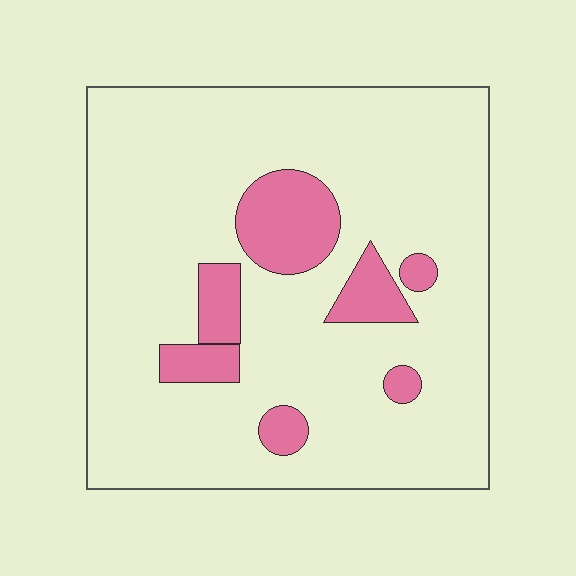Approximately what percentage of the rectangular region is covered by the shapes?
Approximately 15%.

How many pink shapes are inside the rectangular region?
7.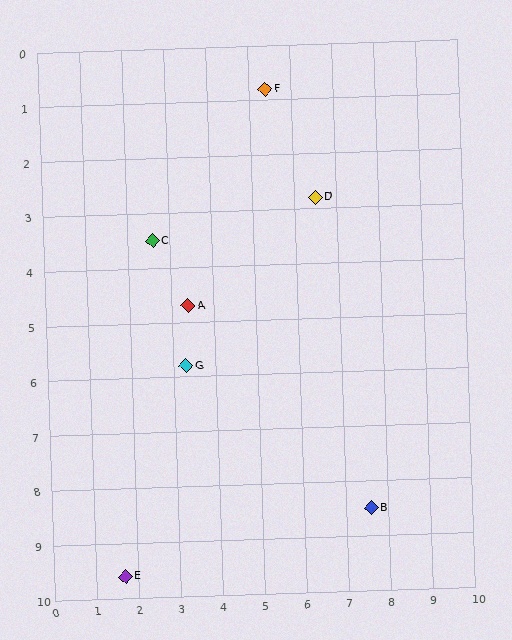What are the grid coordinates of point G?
Point G is at approximately (3.3, 5.8).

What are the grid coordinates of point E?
Point E is at approximately (1.7, 9.6).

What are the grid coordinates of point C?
Point C is at approximately (2.6, 3.5).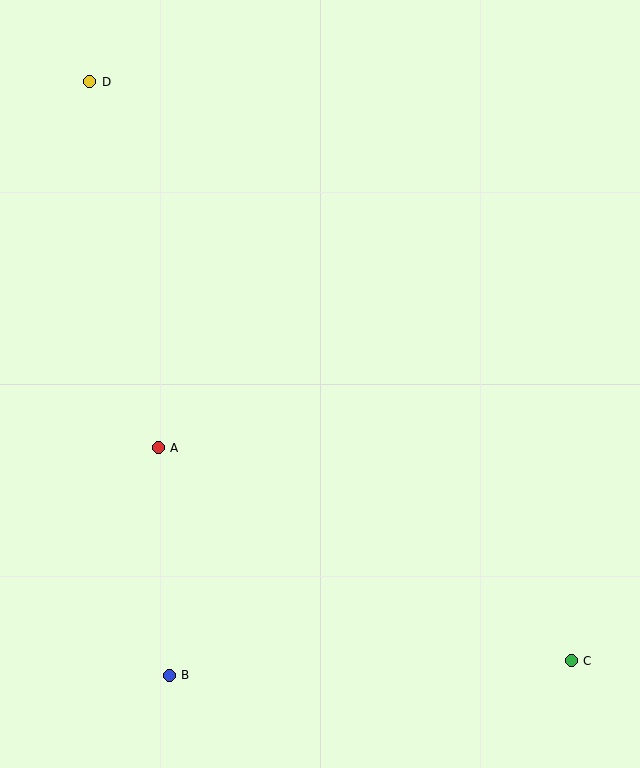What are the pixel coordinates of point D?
Point D is at (90, 82).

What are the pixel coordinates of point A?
Point A is at (158, 448).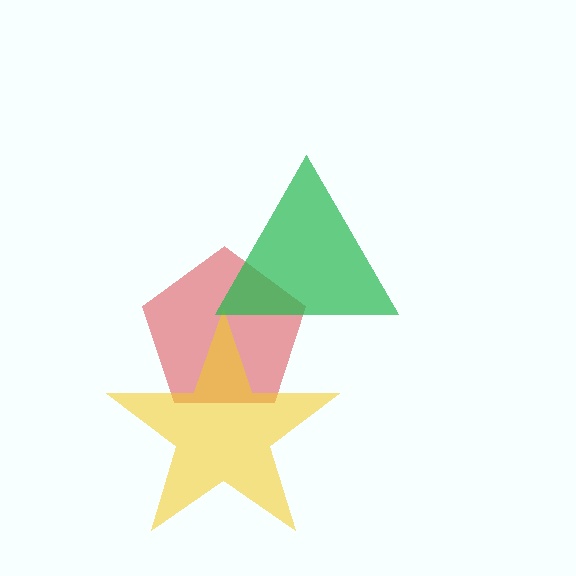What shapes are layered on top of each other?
The layered shapes are: a red pentagon, a yellow star, a green triangle.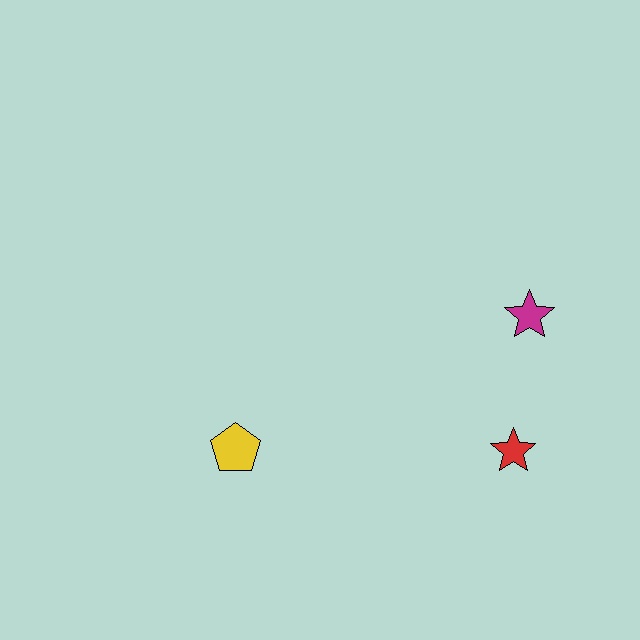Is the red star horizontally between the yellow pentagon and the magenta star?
Yes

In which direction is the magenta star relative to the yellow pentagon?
The magenta star is to the right of the yellow pentagon.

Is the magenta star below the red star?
No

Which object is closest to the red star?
The magenta star is closest to the red star.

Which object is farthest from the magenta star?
The yellow pentagon is farthest from the magenta star.